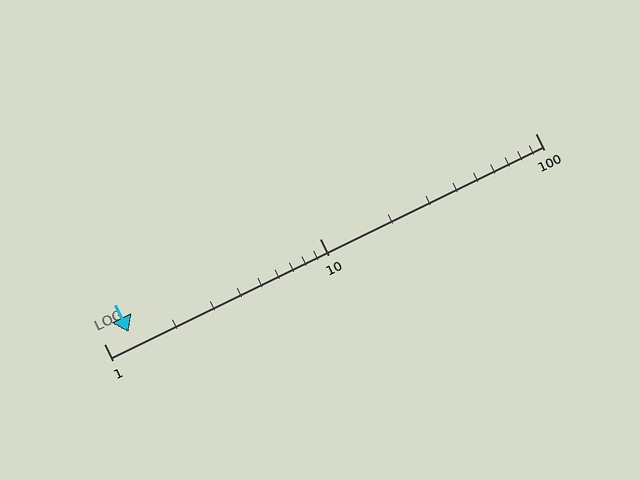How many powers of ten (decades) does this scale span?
The scale spans 2 decades, from 1 to 100.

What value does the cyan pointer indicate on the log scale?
The pointer indicates approximately 1.3.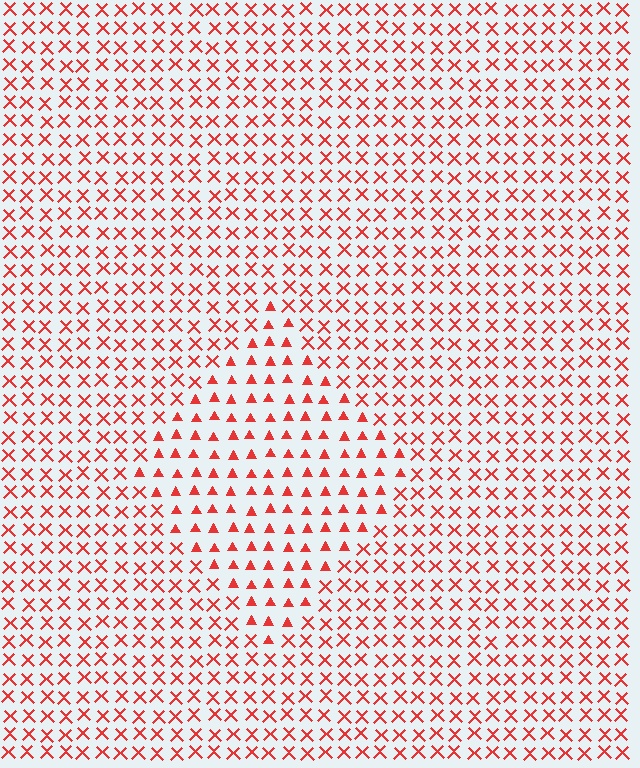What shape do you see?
I see a diamond.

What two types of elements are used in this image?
The image uses triangles inside the diamond region and X marks outside it.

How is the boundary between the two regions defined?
The boundary is defined by a change in element shape: triangles inside vs. X marks outside. All elements share the same color and spacing.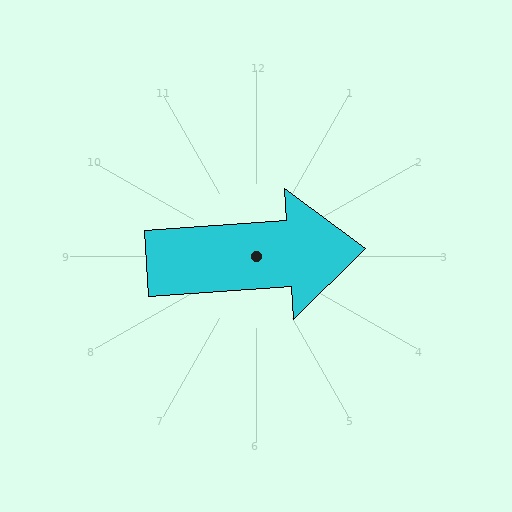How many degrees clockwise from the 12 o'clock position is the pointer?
Approximately 86 degrees.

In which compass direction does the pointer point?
East.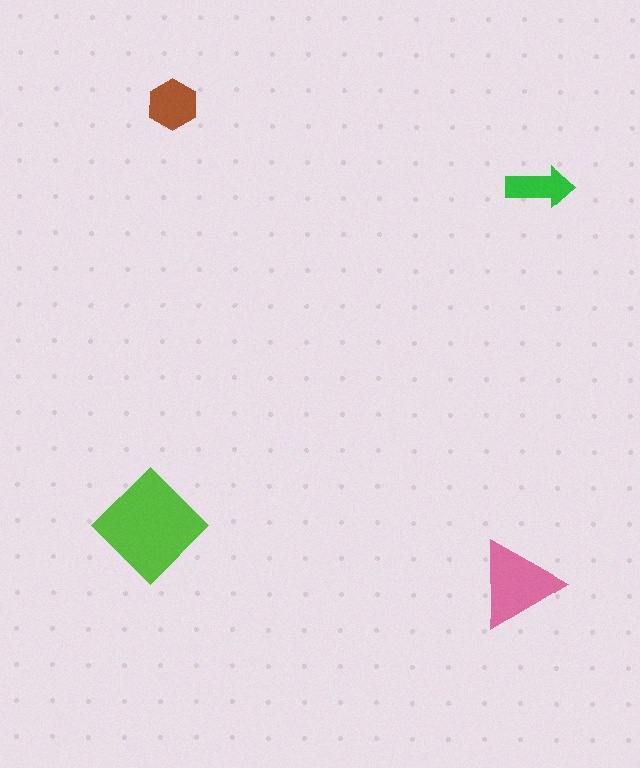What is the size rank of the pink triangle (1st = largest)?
2nd.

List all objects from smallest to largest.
The green arrow, the brown hexagon, the pink triangle, the lime diamond.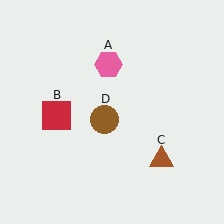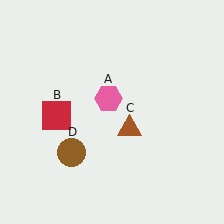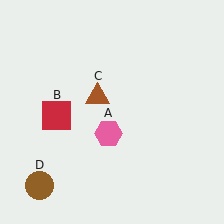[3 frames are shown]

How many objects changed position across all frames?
3 objects changed position: pink hexagon (object A), brown triangle (object C), brown circle (object D).